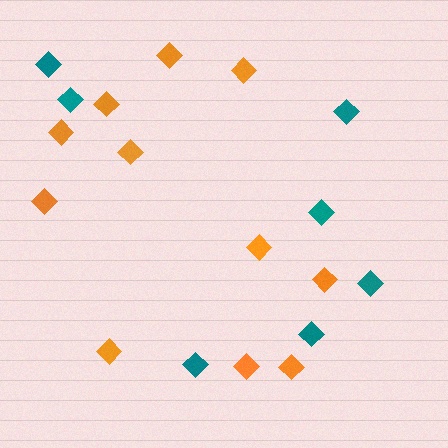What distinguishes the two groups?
There are 2 groups: one group of orange diamonds (11) and one group of teal diamonds (7).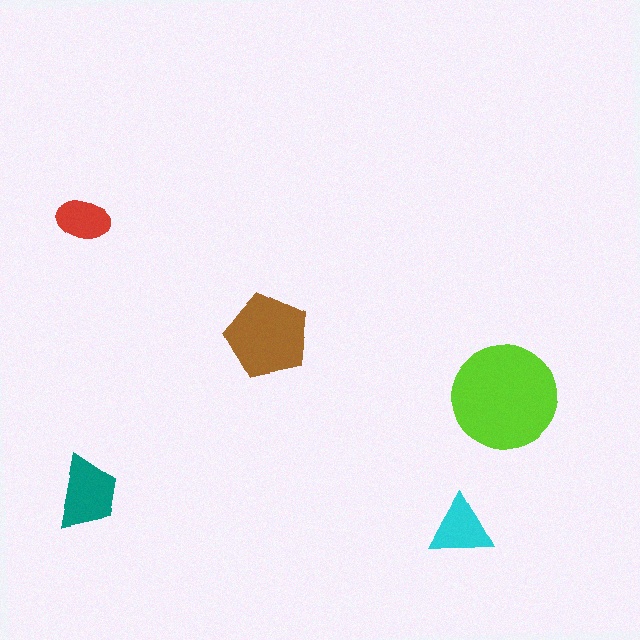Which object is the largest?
The lime circle.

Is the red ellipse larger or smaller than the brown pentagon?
Smaller.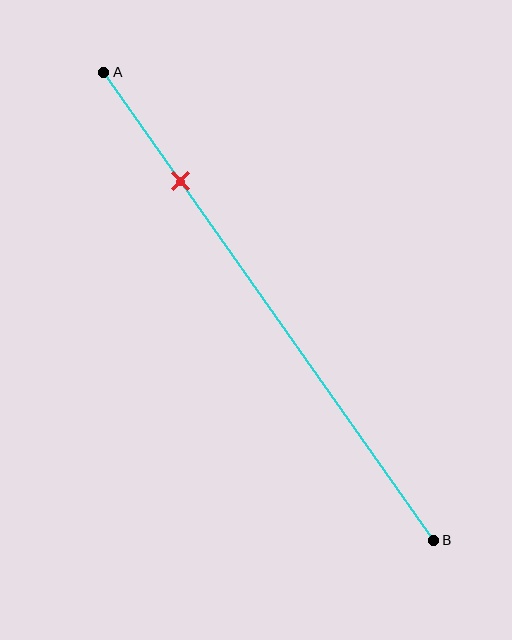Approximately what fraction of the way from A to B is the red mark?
The red mark is approximately 25% of the way from A to B.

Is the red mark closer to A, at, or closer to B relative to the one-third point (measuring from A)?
The red mark is closer to point A than the one-third point of segment AB.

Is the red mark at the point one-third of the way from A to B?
No, the mark is at about 25% from A, not at the 33% one-third point.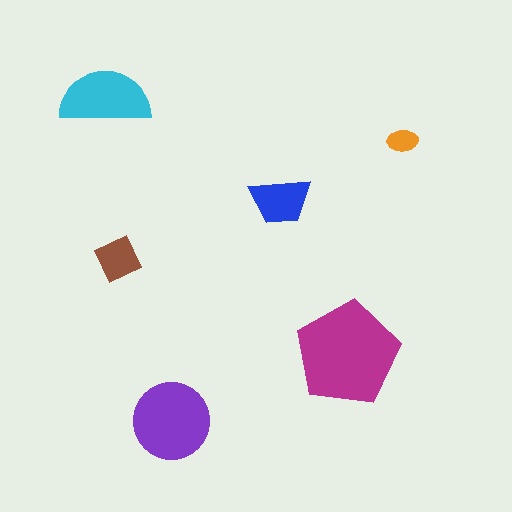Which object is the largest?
The magenta pentagon.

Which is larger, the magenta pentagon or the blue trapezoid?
The magenta pentagon.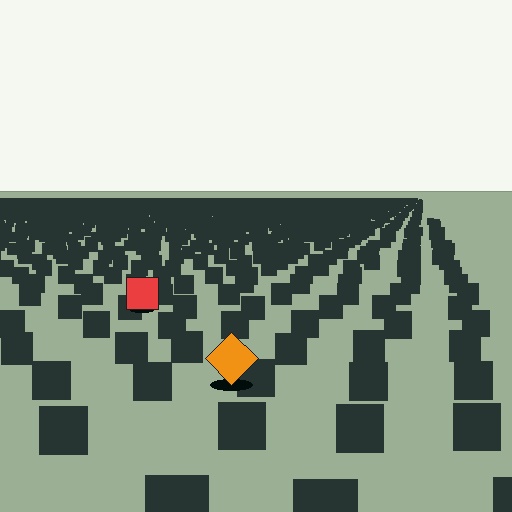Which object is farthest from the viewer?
The red square is farthest from the viewer. It appears smaller and the ground texture around it is denser.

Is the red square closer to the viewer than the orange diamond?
No. The orange diamond is closer — you can tell from the texture gradient: the ground texture is coarser near it.